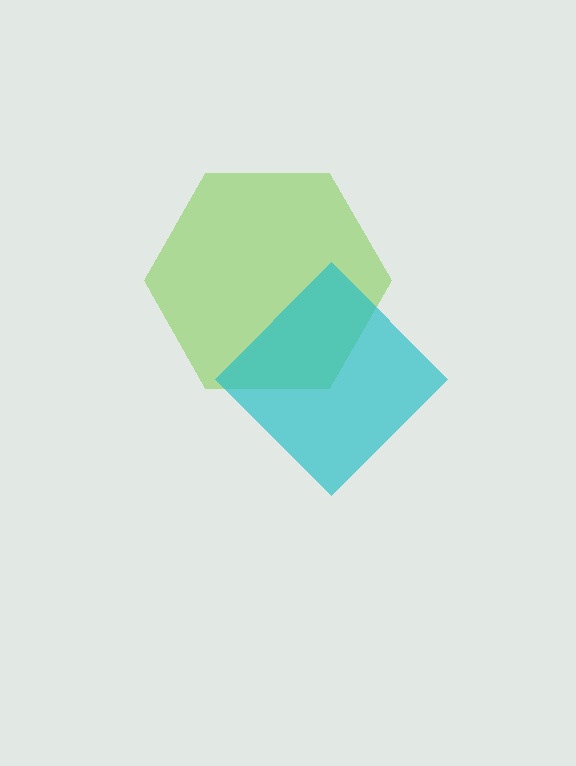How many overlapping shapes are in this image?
There are 2 overlapping shapes in the image.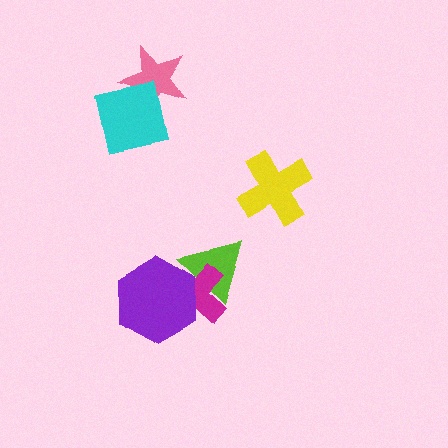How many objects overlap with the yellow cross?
0 objects overlap with the yellow cross.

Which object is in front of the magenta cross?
The purple hexagon is in front of the magenta cross.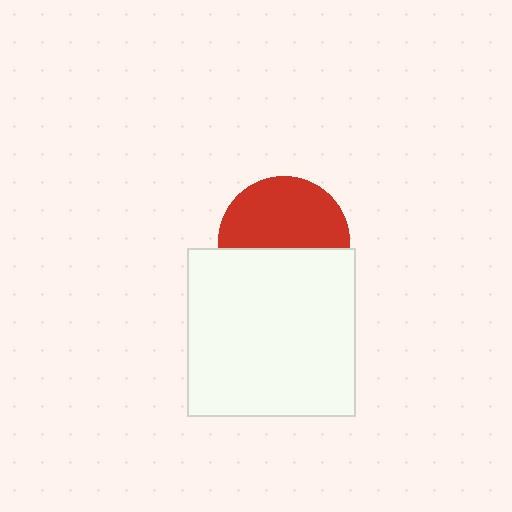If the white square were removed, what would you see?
You would see the complete red circle.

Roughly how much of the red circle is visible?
About half of it is visible (roughly 55%).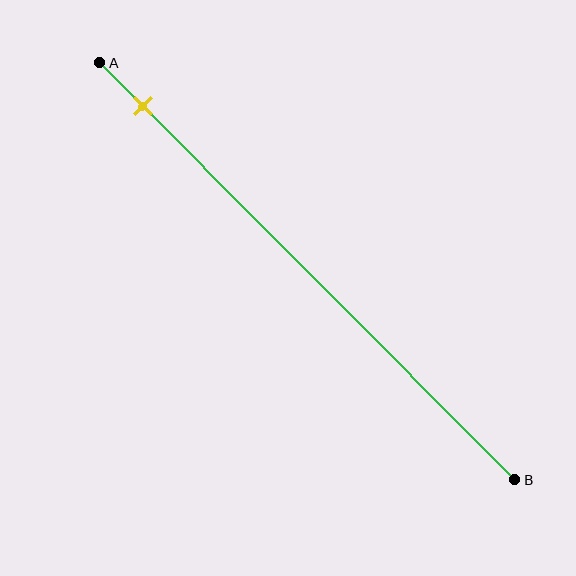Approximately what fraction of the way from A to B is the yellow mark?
The yellow mark is approximately 10% of the way from A to B.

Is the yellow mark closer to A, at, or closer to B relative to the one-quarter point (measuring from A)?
The yellow mark is closer to point A than the one-quarter point of segment AB.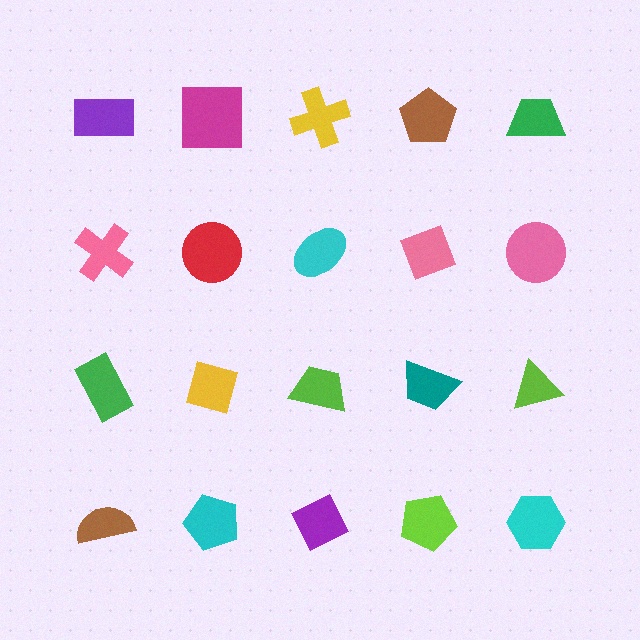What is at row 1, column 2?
A magenta square.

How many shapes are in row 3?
5 shapes.